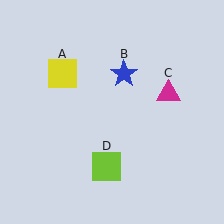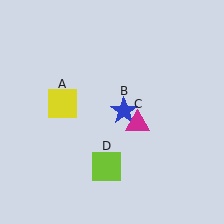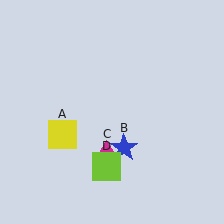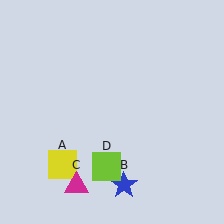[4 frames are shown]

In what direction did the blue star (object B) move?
The blue star (object B) moved down.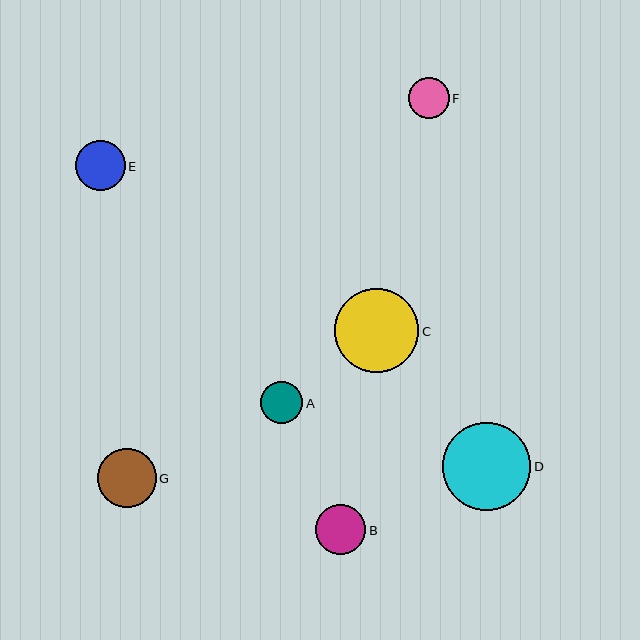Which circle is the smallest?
Circle F is the smallest with a size of approximately 41 pixels.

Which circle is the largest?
Circle D is the largest with a size of approximately 88 pixels.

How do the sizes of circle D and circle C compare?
Circle D and circle C are approximately the same size.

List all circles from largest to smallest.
From largest to smallest: D, C, G, B, E, A, F.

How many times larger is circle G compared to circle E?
Circle G is approximately 1.2 times the size of circle E.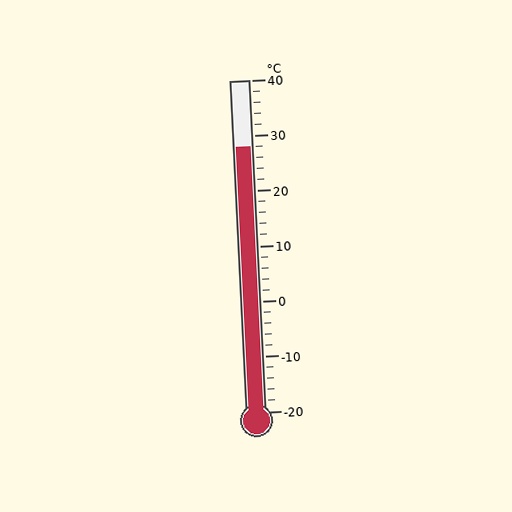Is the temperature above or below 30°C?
The temperature is below 30°C.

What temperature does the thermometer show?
The thermometer shows approximately 28°C.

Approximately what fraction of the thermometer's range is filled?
The thermometer is filled to approximately 80% of its range.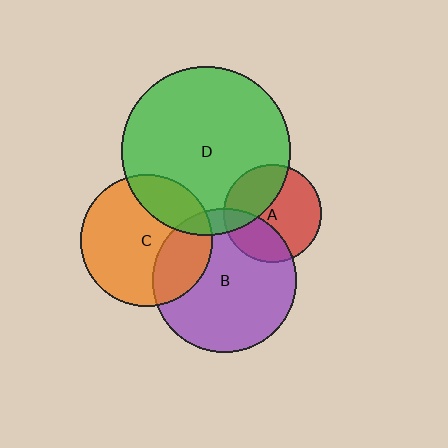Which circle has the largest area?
Circle D (green).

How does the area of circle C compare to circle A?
Approximately 1.8 times.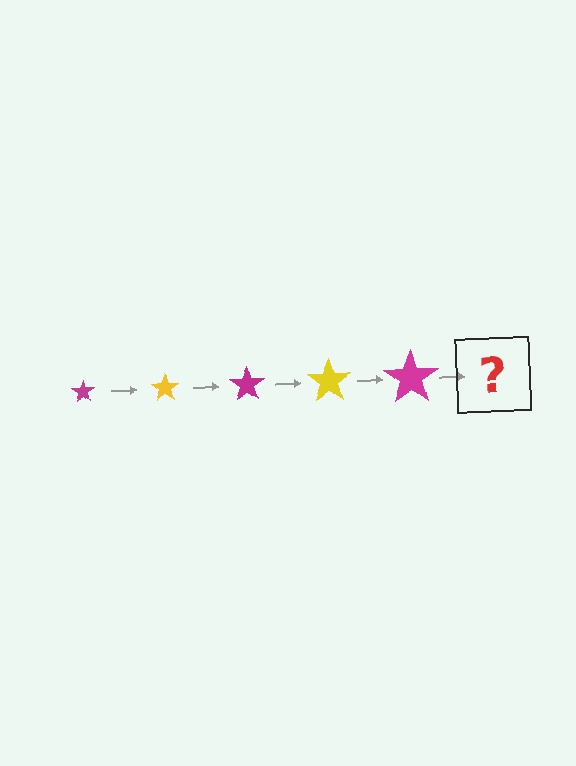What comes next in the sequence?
The next element should be a yellow star, larger than the previous one.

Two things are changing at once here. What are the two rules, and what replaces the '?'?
The two rules are that the star grows larger each step and the color cycles through magenta and yellow. The '?' should be a yellow star, larger than the previous one.